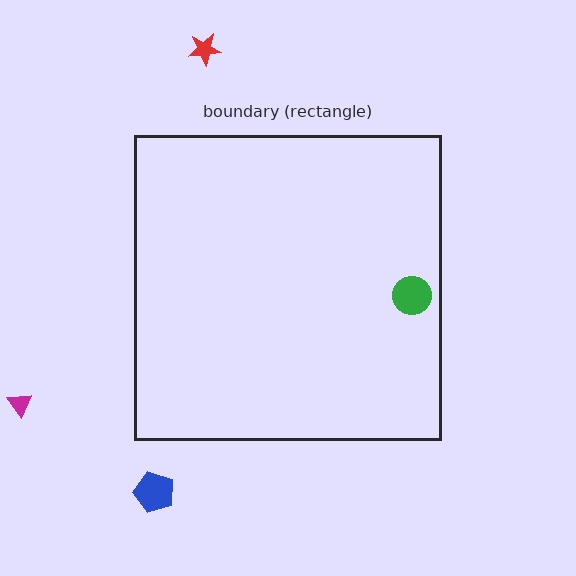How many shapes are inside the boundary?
1 inside, 3 outside.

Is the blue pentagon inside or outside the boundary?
Outside.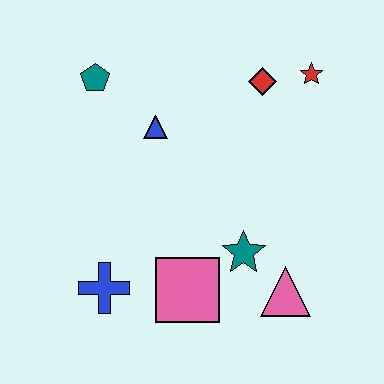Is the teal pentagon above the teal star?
Yes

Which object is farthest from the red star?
The blue cross is farthest from the red star.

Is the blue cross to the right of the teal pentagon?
Yes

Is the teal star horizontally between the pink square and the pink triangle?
Yes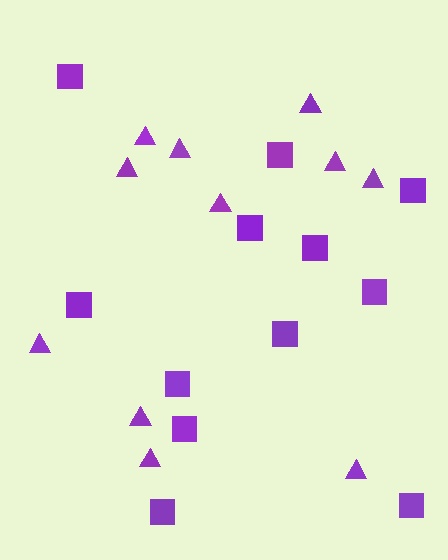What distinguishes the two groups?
There are 2 groups: one group of squares (12) and one group of triangles (11).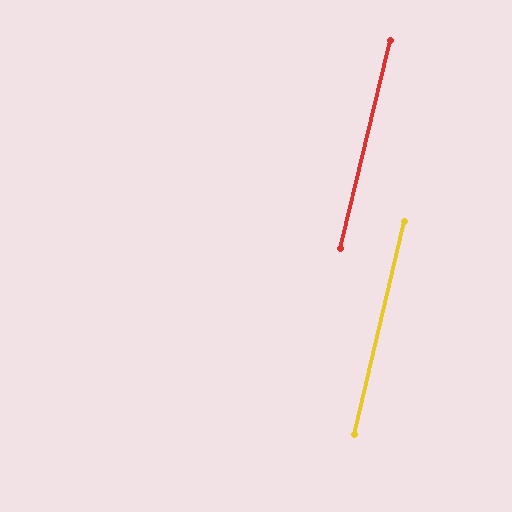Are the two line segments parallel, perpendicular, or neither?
Parallel — their directions differ by only 0.2°.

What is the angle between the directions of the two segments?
Approximately 0 degrees.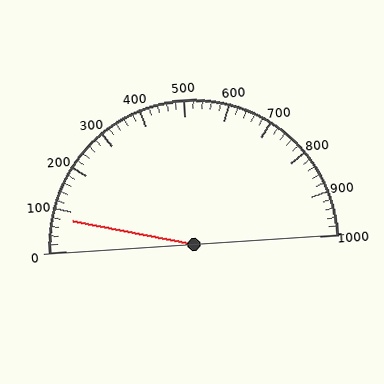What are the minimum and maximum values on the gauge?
The gauge ranges from 0 to 1000.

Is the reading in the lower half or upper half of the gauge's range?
The reading is in the lower half of the range (0 to 1000).